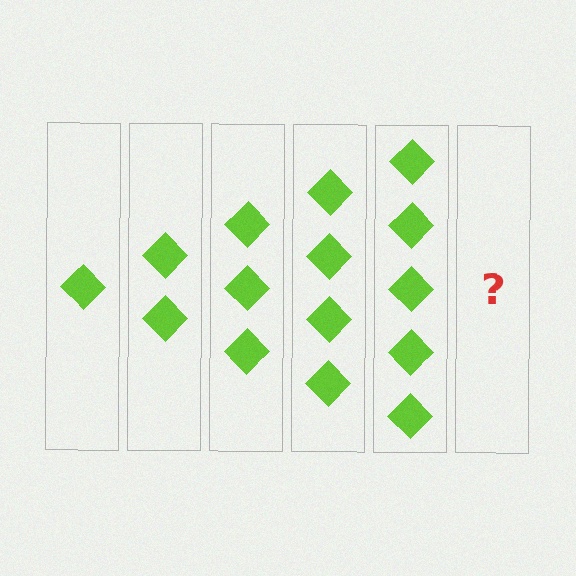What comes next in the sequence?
The next element should be 6 diamonds.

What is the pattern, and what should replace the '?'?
The pattern is that each step adds one more diamond. The '?' should be 6 diamonds.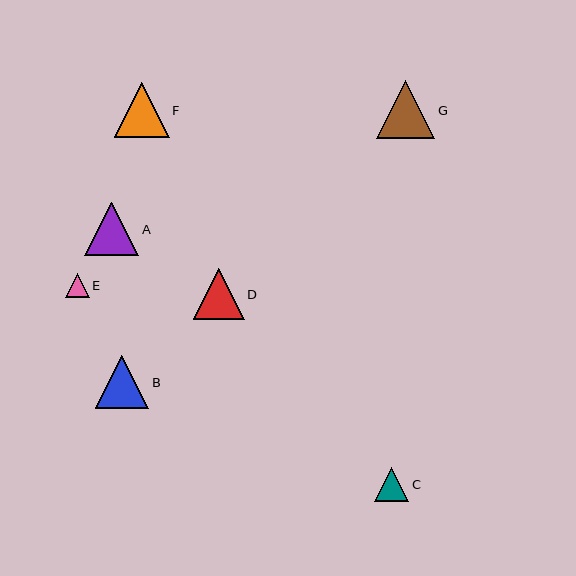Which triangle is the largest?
Triangle G is the largest with a size of approximately 58 pixels.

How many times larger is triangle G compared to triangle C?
Triangle G is approximately 1.7 times the size of triangle C.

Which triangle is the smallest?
Triangle E is the smallest with a size of approximately 24 pixels.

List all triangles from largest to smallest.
From largest to smallest: G, F, A, B, D, C, E.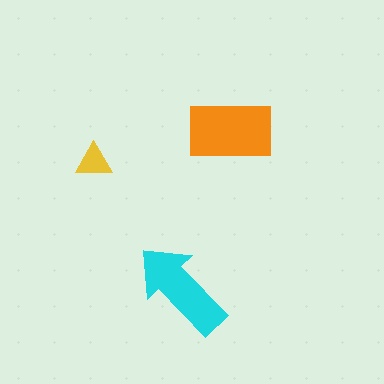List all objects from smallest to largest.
The yellow triangle, the cyan arrow, the orange rectangle.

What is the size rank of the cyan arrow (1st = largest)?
2nd.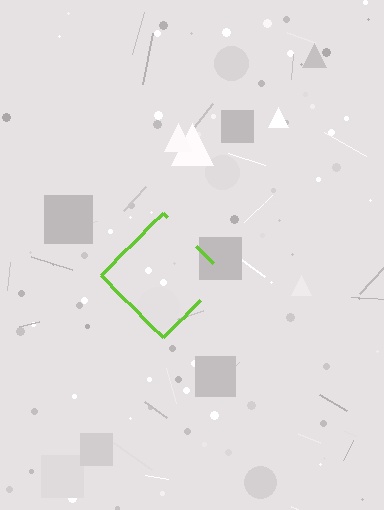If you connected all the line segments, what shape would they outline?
They would outline a diamond.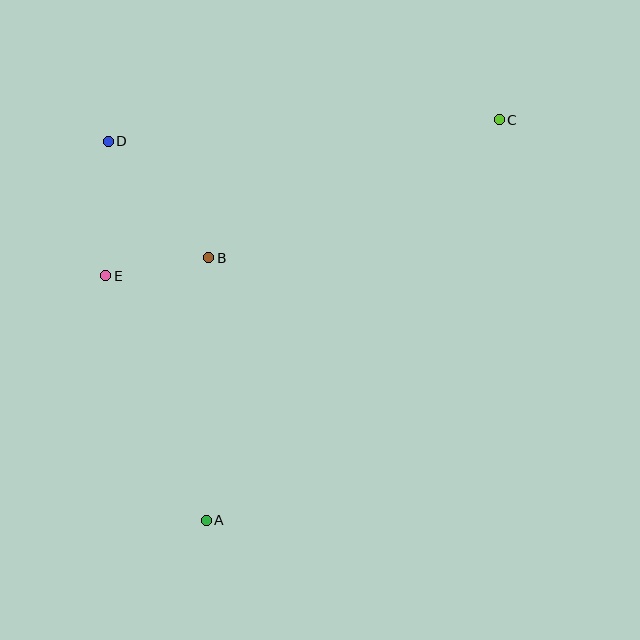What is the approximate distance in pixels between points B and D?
The distance between B and D is approximately 154 pixels.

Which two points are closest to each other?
Points B and E are closest to each other.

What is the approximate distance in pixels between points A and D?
The distance between A and D is approximately 392 pixels.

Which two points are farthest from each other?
Points A and C are farthest from each other.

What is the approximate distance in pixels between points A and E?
The distance between A and E is approximately 264 pixels.